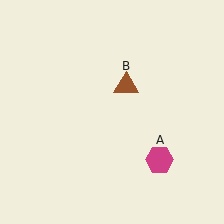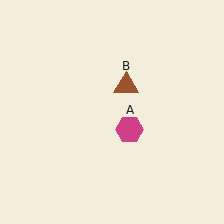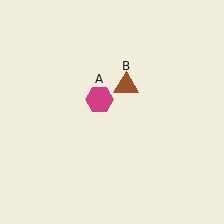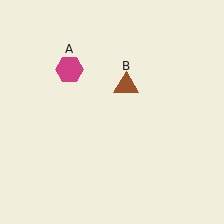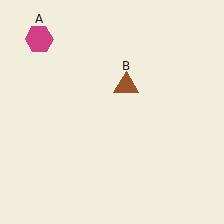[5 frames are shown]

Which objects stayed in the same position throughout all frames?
Brown triangle (object B) remained stationary.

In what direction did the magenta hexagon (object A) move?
The magenta hexagon (object A) moved up and to the left.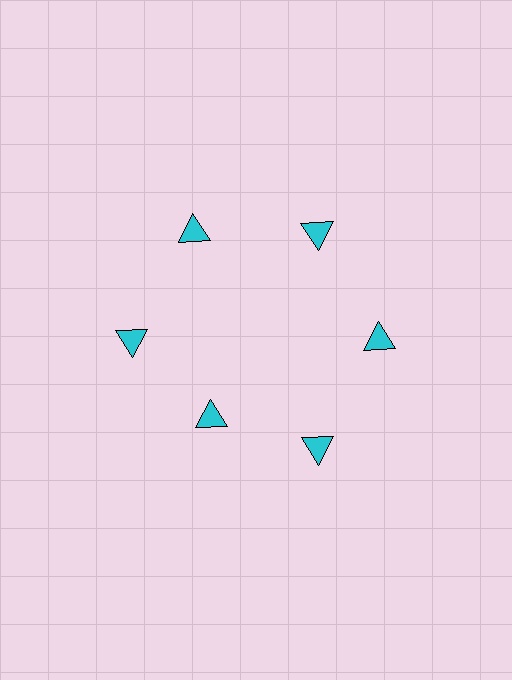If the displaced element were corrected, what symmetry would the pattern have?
It would have 6-fold rotational symmetry — the pattern would map onto itself every 60 degrees.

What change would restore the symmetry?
The symmetry would be restored by moving it outward, back onto the ring so that all 6 triangles sit at equal angles and equal distance from the center.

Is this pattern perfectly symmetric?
No. The 6 cyan triangles are arranged in a ring, but one element near the 7 o'clock position is pulled inward toward the center, breaking the 6-fold rotational symmetry.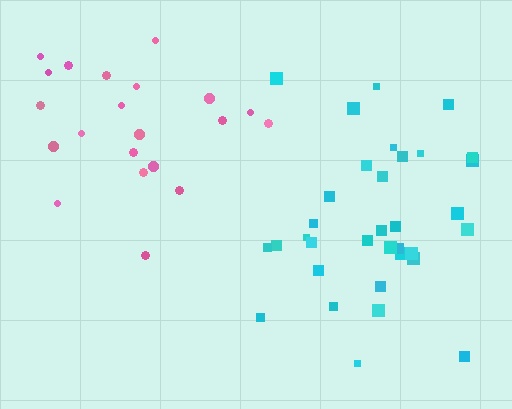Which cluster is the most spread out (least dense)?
Pink.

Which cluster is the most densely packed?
Cyan.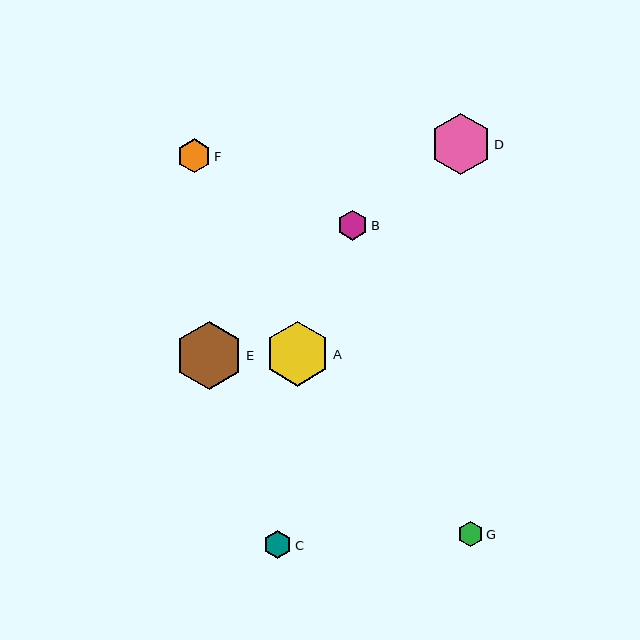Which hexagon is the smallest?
Hexagon G is the smallest with a size of approximately 25 pixels.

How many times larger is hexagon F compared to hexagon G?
Hexagon F is approximately 1.3 times the size of hexagon G.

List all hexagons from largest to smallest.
From largest to smallest: E, A, D, F, B, C, G.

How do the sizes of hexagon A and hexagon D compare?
Hexagon A and hexagon D are approximately the same size.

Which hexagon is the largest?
Hexagon E is the largest with a size of approximately 68 pixels.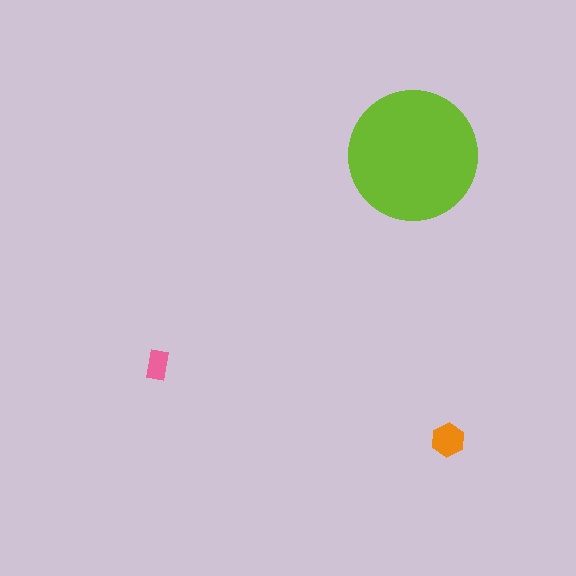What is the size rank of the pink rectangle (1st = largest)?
3rd.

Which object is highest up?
The lime circle is topmost.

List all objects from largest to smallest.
The lime circle, the orange hexagon, the pink rectangle.